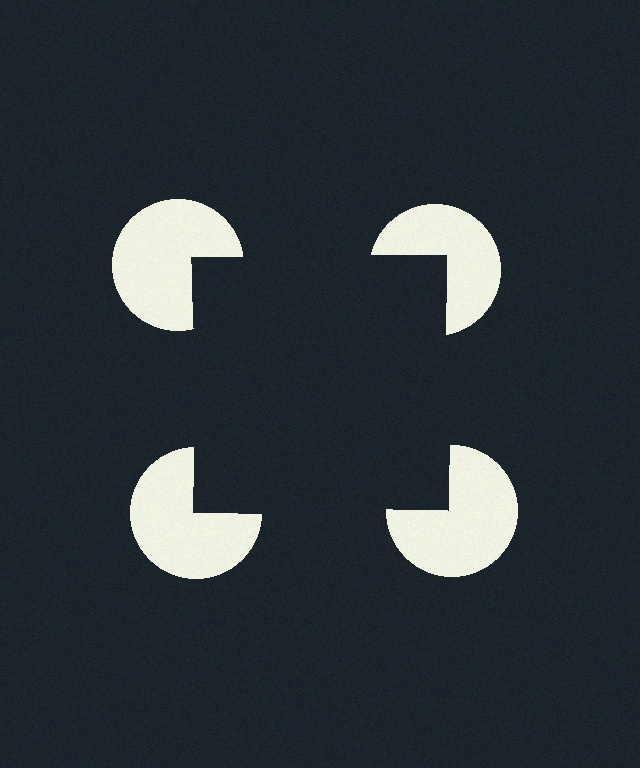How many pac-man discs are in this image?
There are 4 — one at each vertex of the illusory square.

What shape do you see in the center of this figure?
An illusory square — its edges are inferred from the aligned wedge cuts in the pac-man discs, not physically drawn.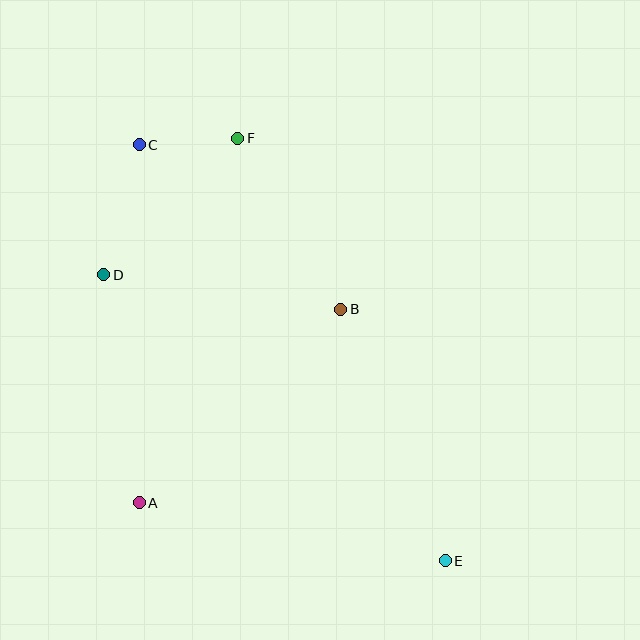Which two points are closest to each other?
Points C and F are closest to each other.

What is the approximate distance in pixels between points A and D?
The distance between A and D is approximately 231 pixels.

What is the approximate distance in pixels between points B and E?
The distance between B and E is approximately 273 pixels.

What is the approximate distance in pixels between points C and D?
The distance between C and D is approximately 135 pixels.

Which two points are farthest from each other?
Points C and E are farthest from each other.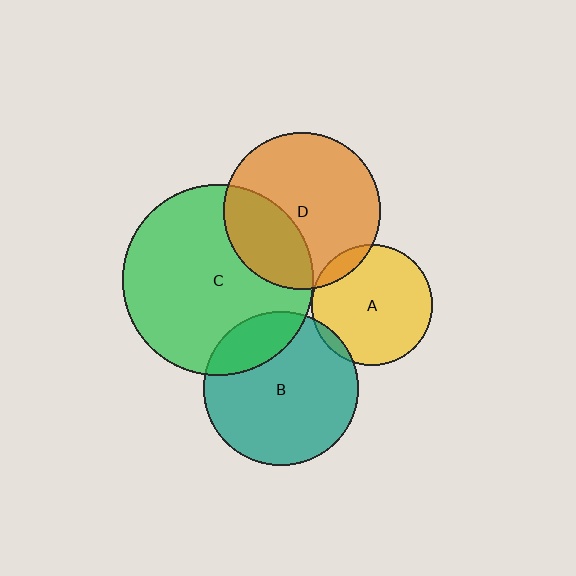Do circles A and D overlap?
Yes.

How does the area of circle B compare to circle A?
Approximately 1.6 times.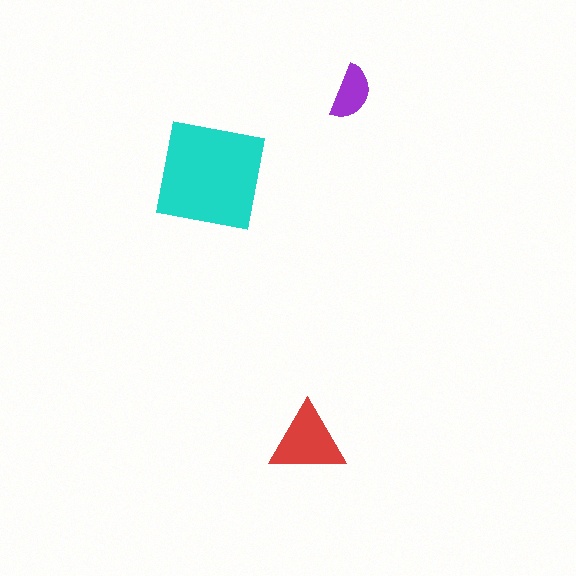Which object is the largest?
The cyan square.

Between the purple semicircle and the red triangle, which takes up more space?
The red triangle.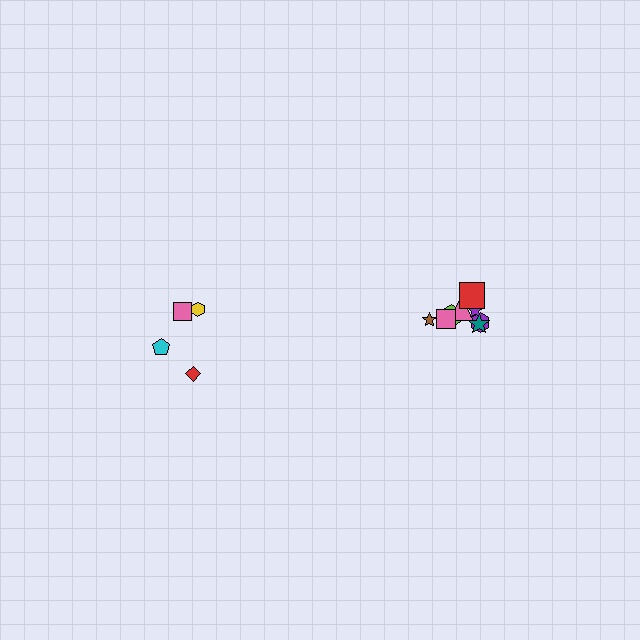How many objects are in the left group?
There are 4 objects.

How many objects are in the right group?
There are 8 objects.